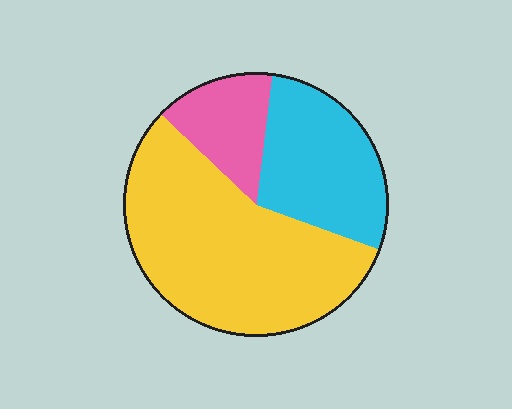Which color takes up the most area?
Yellow, at roughly 55%.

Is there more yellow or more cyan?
Yellow.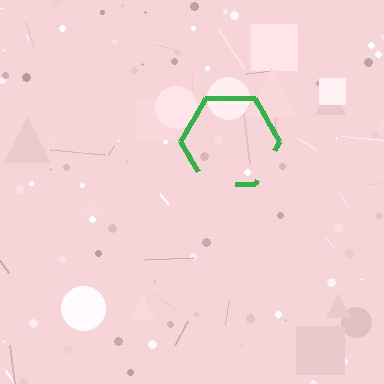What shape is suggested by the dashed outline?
The dashed outline suggests a hexagon.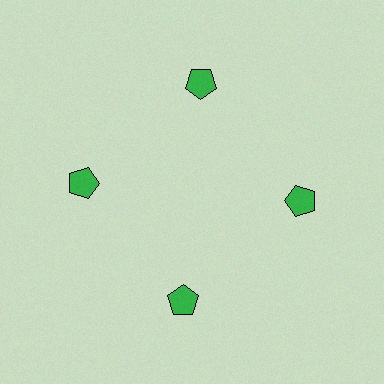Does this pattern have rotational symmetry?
Yes, this pattern has 4-fold rotational symmetry. It looks the same after rotating 90 degrees around the center.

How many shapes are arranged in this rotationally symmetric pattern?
There are 4 shapes, arranged in 4 groups of 1.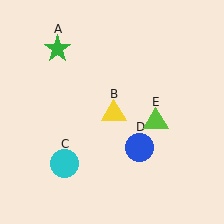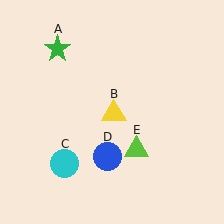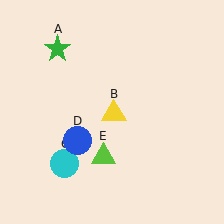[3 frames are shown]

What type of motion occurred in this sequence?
The blue circle (object D), lime triangle (object E) rotated clockwise around the center of the scene.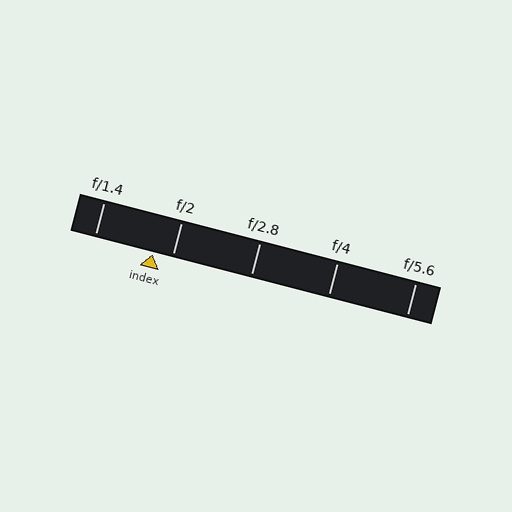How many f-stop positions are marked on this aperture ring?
There are 5 f-stop positions marked.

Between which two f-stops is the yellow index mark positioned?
The index mark is between f/1.4 and f/2.